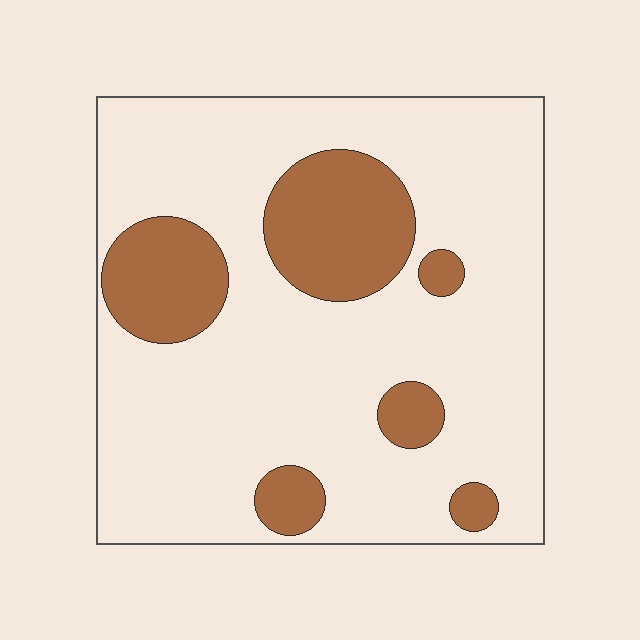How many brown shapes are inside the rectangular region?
6.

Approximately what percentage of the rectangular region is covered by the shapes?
Approximately 20%.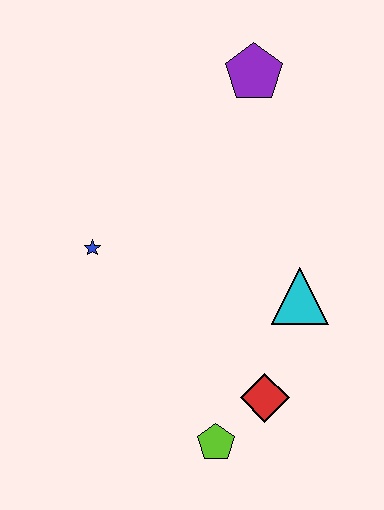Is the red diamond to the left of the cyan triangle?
Yes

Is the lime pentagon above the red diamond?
No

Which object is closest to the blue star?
The cyan triangle is closest to the blue star.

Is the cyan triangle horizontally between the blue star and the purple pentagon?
No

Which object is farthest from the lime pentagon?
The purple pentagon is farthest from the lime pentagon.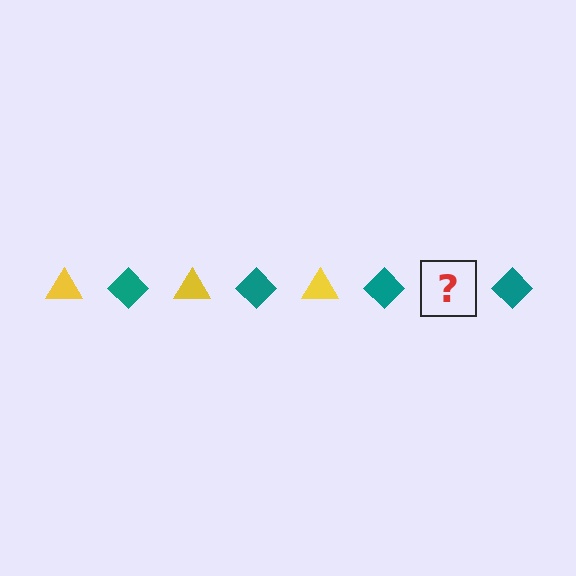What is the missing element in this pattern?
The missing element is a yellow triangle.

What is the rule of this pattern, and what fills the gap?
The rule is that the pattern alternates between yellow triangle and teal diamond. The gap should be filled with a yellow triangle.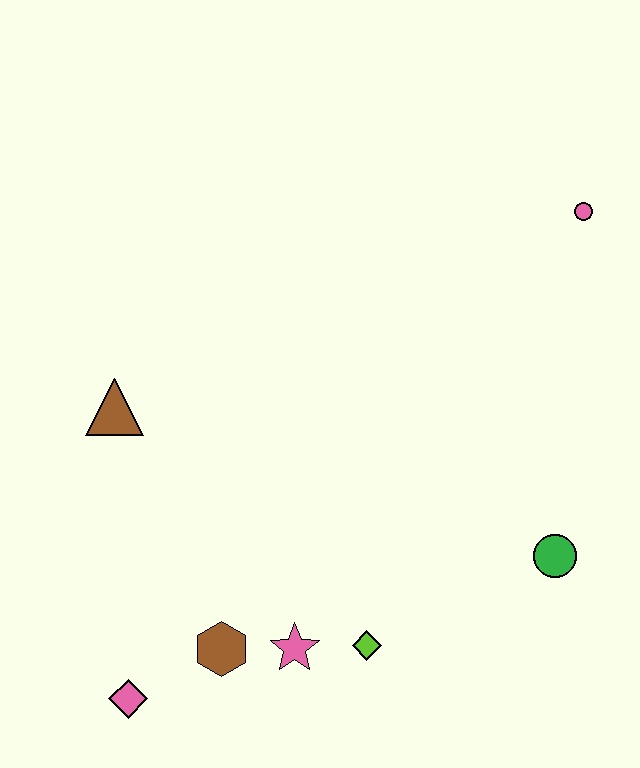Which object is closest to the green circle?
The lime diamond is closest to the green circle.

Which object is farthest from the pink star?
The pink circle is farthest from the pink star.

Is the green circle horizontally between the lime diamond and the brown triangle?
No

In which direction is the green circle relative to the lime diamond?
The green circle is to the right of the lime diamond.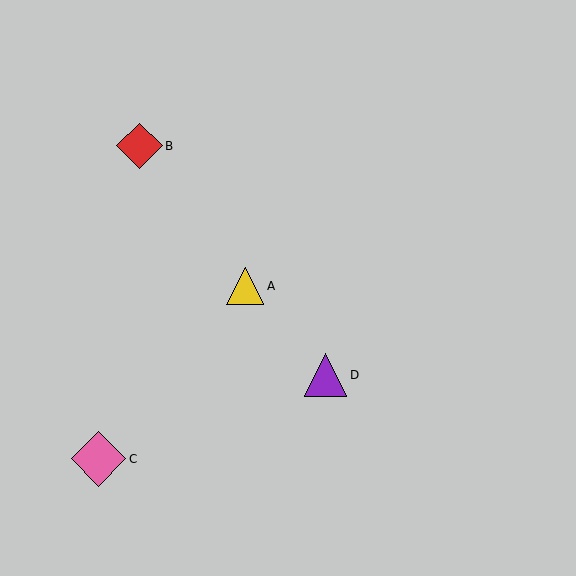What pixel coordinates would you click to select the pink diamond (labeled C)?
Click at (99, 459) to select the pink diamond C.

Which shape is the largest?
The pink diamond (labeled C) is the largest.